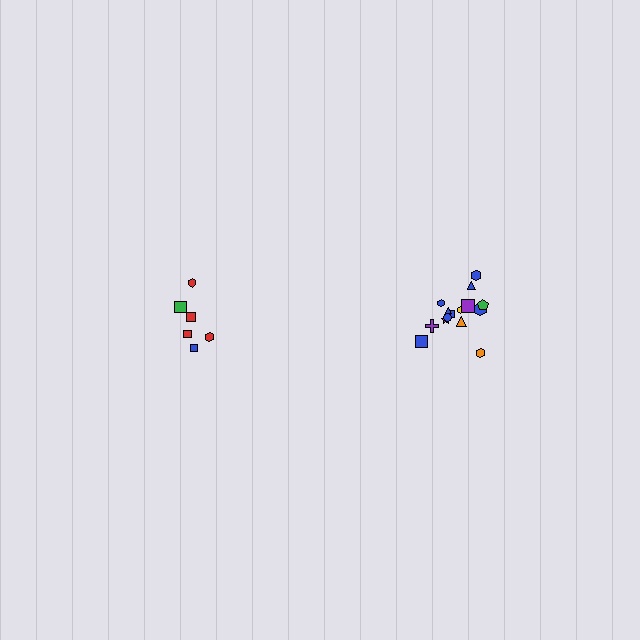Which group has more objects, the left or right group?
The right group.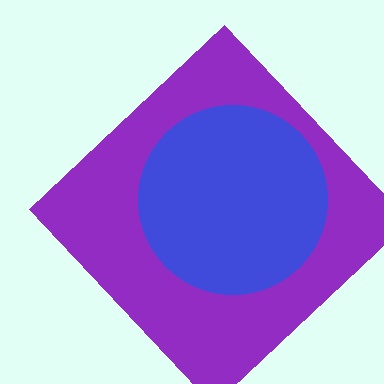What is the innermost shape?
The blue circle.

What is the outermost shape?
The purple diamond.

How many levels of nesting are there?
2.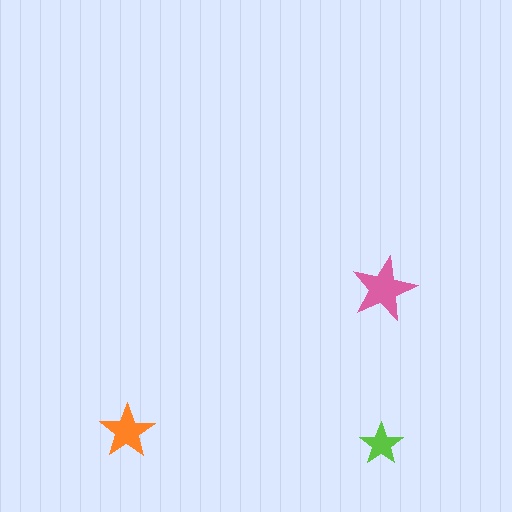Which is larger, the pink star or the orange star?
The pink one.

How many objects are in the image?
There are 3 objects in the image.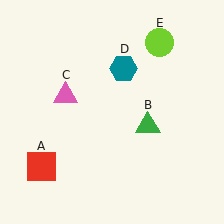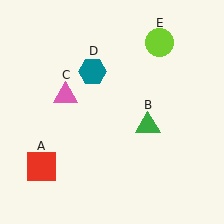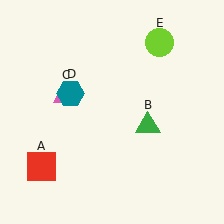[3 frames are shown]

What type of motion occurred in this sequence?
The teal hexagon (object D) rotated counterclockwise around the center of the scene.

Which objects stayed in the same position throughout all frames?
Red square (object A) and green triangle (object B) and pink triangle (object C) and lime circle (object E) remained stationary.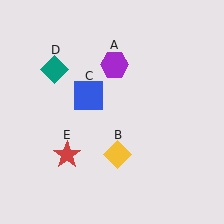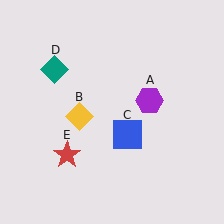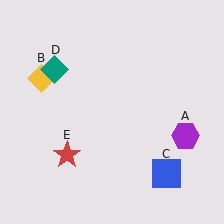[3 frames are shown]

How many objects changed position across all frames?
3 objects changed position: purple hexagon (object A), yellow diamond (object B), blue square (object C).